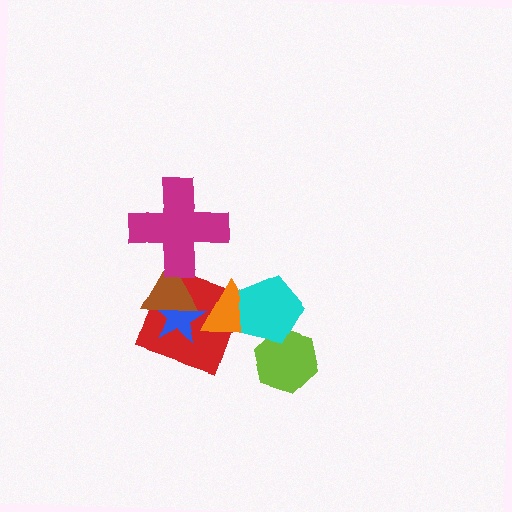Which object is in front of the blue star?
The brown triangle is in front of the blue star.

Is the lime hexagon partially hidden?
Yes, it is partially covered by another shape.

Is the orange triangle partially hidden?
Yes, it is partially covered by another shape.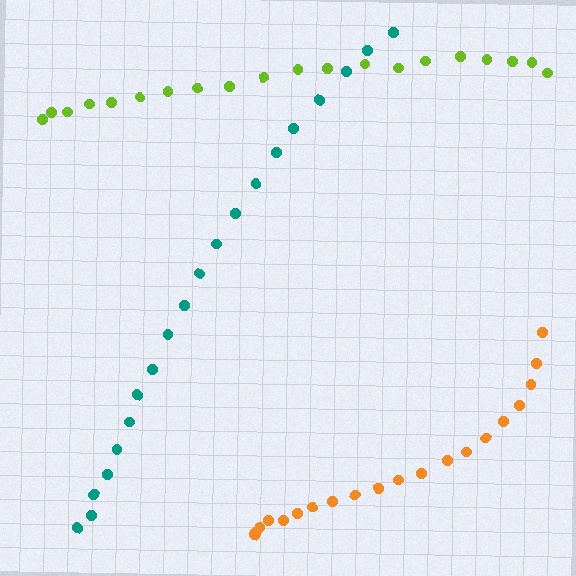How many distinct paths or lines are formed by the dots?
There are 3 distinct paths.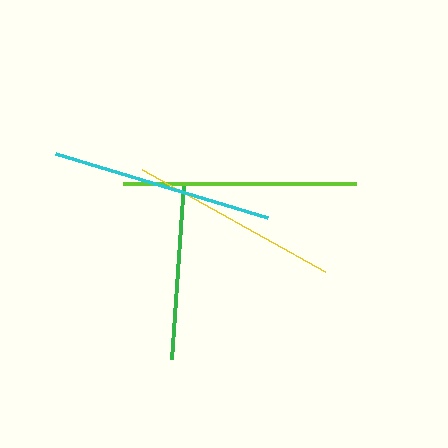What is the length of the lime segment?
The lime segment is approximately 233 pixels long.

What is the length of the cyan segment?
The cyan segment is approximately 221 pixels long.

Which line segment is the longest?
The lime line is the longest at approximately 233 pixels.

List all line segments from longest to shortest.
From longest to shortest: lime, cyan, yellow, green.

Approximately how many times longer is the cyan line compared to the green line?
The cyan line is approximately 1.3 times the length of the green line.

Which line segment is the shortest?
The green line is the shortest at approximately 176 pixels.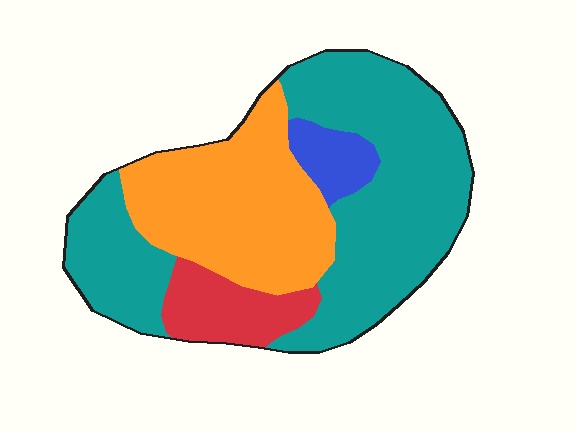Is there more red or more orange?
Orange.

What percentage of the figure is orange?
Orange takes up about one third (1/3) of the figure.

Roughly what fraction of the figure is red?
Red takes up less than a quarter of the figure.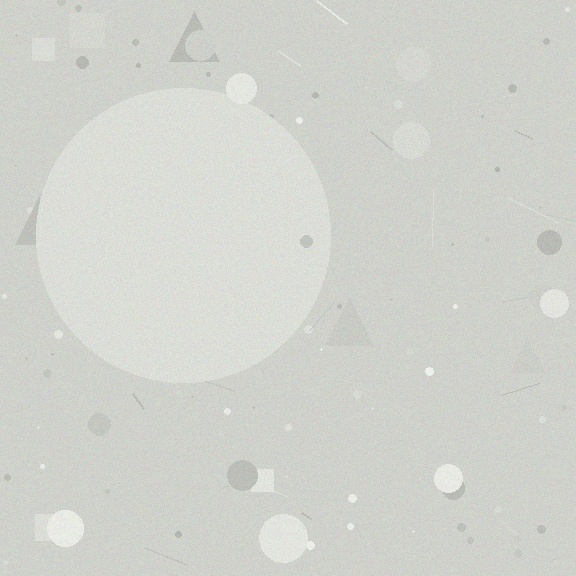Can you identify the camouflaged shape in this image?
The camouflaged shape is a circle.